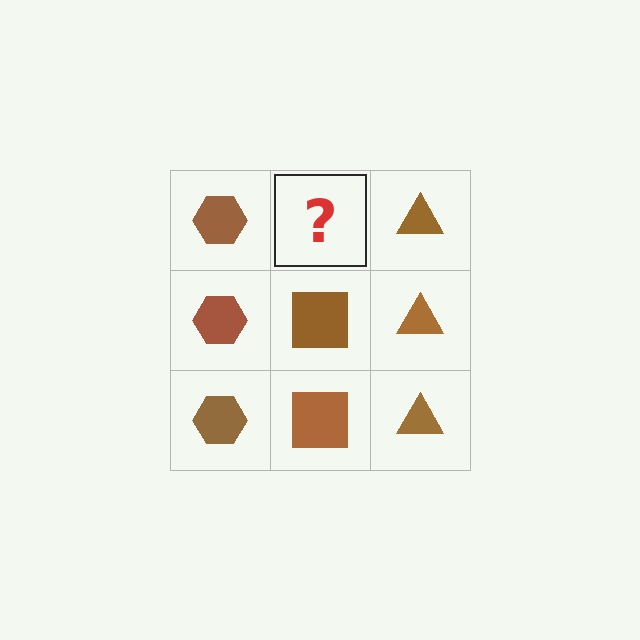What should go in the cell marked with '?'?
The missing cell should contain a brown square.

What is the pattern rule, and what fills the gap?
The rule is that each column has a consistent shape. The gap should be filled with a brown square.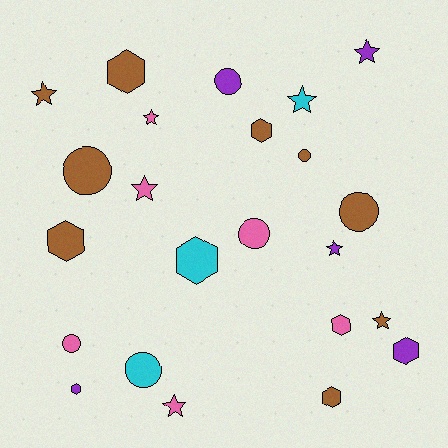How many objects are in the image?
There are 23 objects.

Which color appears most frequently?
Brown, with 9 objects.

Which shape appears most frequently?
Star, with 8 objects.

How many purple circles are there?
There is 1 purple circle.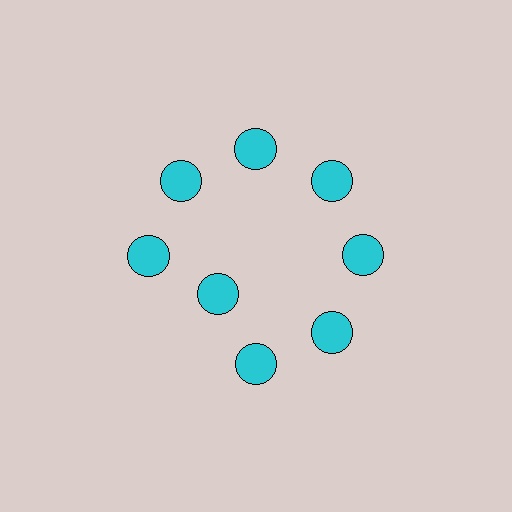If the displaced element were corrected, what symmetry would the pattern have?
It would have 8-fold rotational symmetry — the pattern would map onto itself every 45 degrees.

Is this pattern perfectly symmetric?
No. The 8 cyan circles are arranged in a ring, but one element near the 8 o'clock position is pulled inward toward the center, breaking the 8-fold rotational symmetry.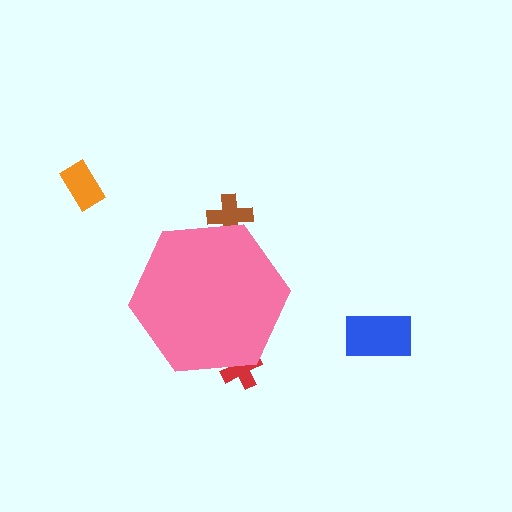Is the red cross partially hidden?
Yes, the red cross is partially hidden behind the pink hexagon.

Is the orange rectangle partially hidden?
No, the orange rectangle is fully visible.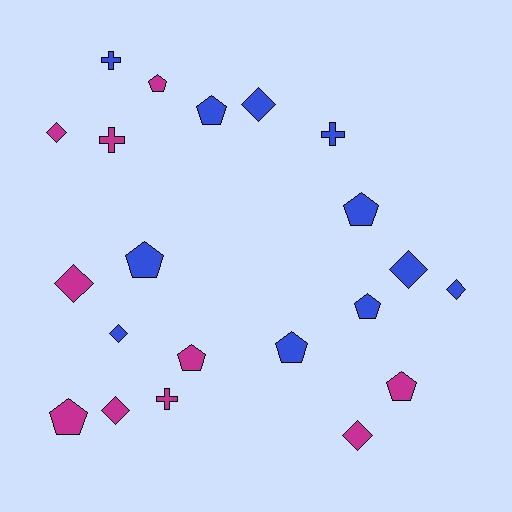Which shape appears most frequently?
Pentagon, with 9 objects.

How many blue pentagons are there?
There are 5 blue pentagons.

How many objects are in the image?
There are 21 objects.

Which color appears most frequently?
Blue, with 11 objects.